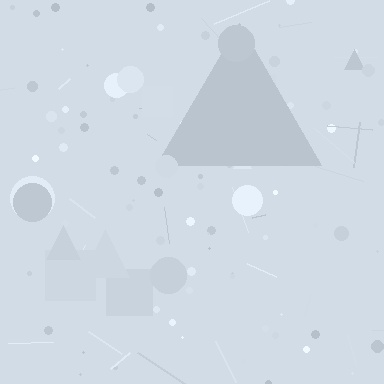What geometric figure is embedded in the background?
A triangle is embedded in the background.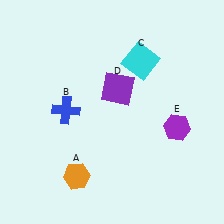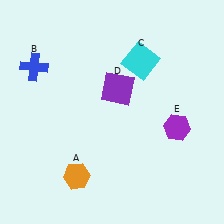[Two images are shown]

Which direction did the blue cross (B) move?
The blue cross (B) moved up.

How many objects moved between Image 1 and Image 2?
1 object moved between the two images.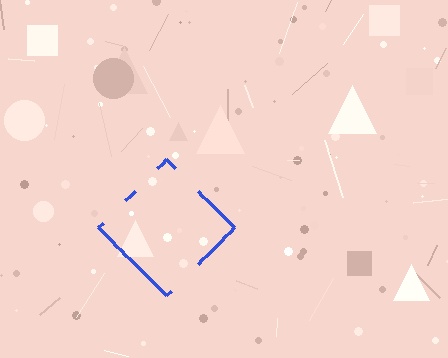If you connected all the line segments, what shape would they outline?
They would outline a diamond.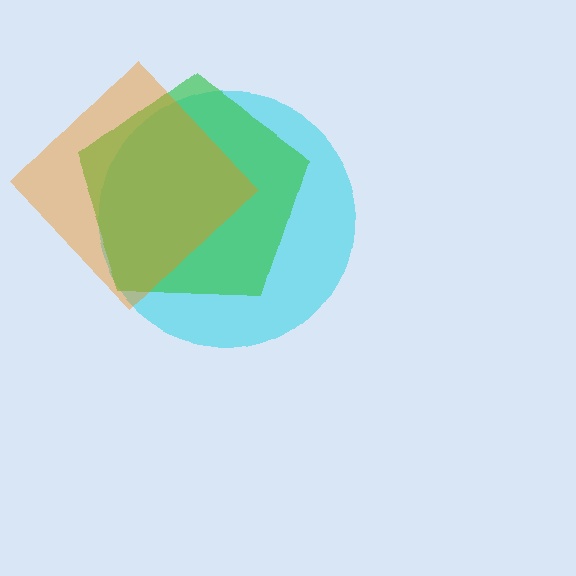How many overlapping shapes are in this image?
There are 3 overlapping shapes in the image.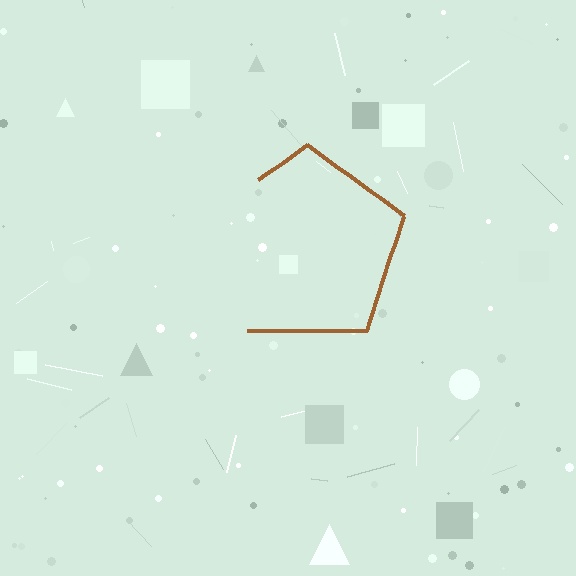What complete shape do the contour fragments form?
The contour fragments form a pentagon.